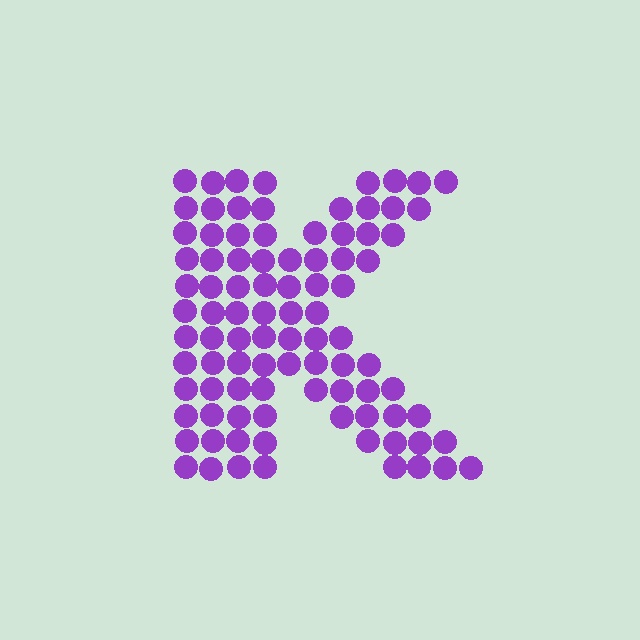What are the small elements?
The small elements are circles.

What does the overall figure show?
The overall figure shows the letter K.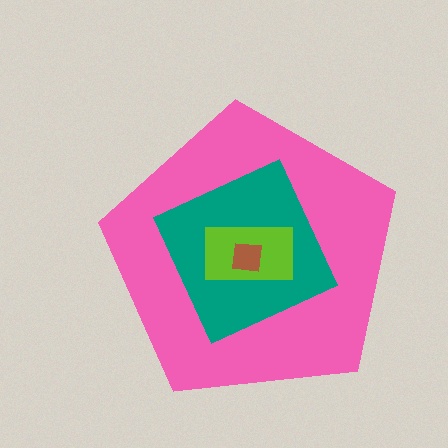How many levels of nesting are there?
4.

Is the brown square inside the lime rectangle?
Yes.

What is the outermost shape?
The pink pentagon.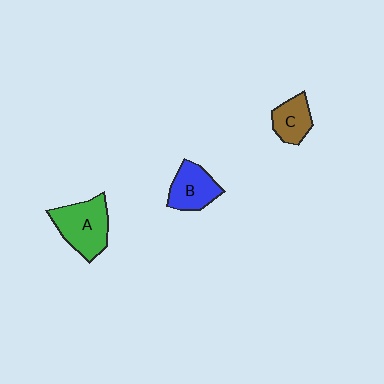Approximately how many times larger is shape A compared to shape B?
Approximately 1.3 times.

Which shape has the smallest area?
Shape C (brown).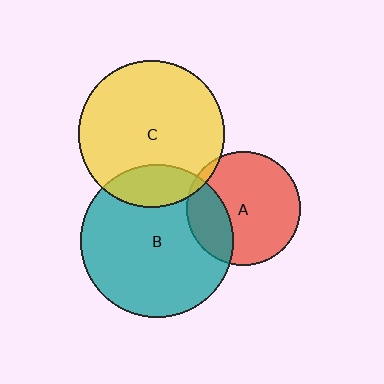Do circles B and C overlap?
Yes.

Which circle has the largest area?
Circle B (teal).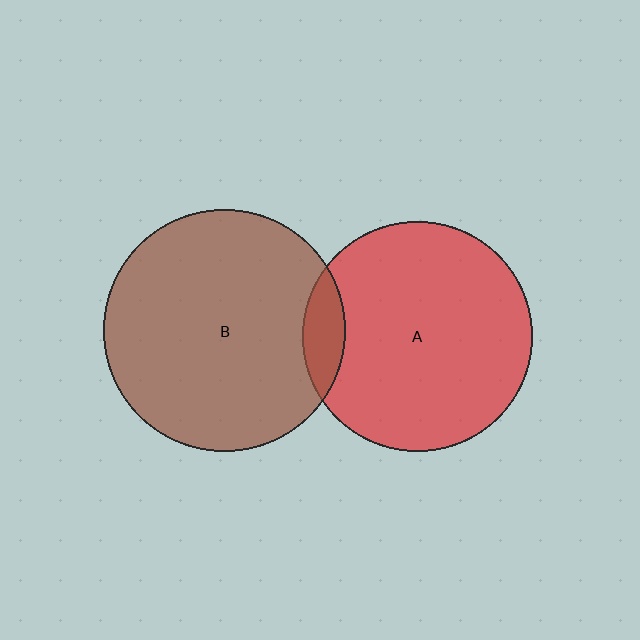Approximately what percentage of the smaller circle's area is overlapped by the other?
Approximately 10%.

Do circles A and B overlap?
Yes.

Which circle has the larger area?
Circle B (brown).